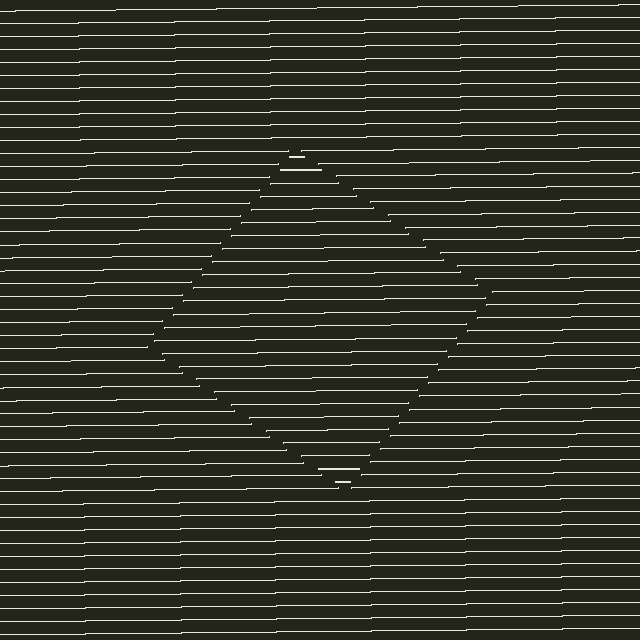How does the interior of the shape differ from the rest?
The interior of the shape contains the same grating, shifted by half a period — the contour is defined by the phase discontinuity where line-ends from the inner and outer gratings abut.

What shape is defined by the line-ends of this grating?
An illusory square. The interior of the shape contains the same grating, shifted by half a period — the contour is defined by the phase discontinuity where line-ends from the inner and outer gratings abut.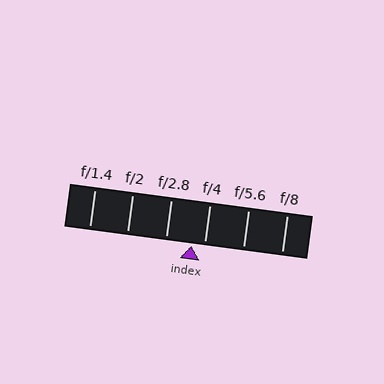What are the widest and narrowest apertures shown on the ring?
The widest aperture shown is f/1.4 and the narrowest is f/8.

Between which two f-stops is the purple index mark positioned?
The index mark is between f/2.8 and f/4.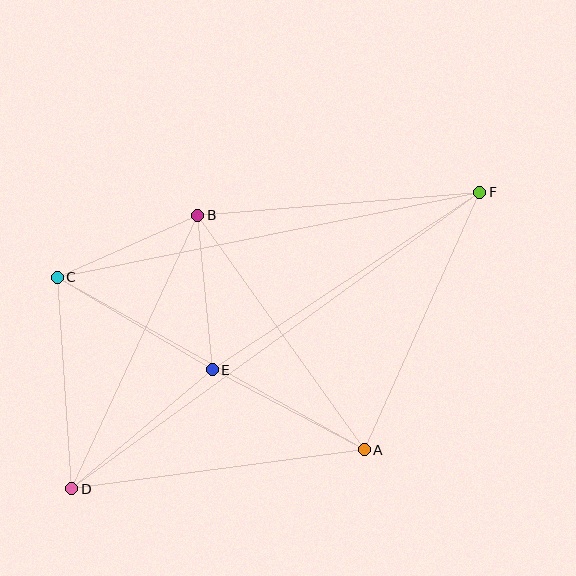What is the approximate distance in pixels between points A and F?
The distance between A and F is approximately 282 pixels.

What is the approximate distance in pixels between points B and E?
The distance between B and E is approximately 155 pixels.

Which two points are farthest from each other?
Points D and F are farthest from each other.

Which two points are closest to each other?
Points B and C are closest to each other.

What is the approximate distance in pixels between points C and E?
The distance between C and E is approximately 180 pixels.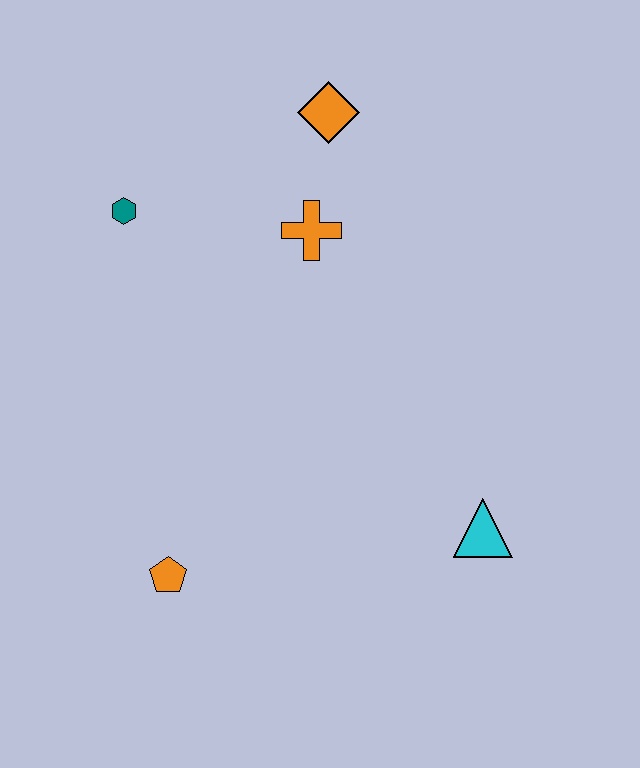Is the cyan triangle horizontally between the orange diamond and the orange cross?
No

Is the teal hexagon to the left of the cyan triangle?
Yes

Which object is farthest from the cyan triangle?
The teal hexagon is farthest from the cyan triangle.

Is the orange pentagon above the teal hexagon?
No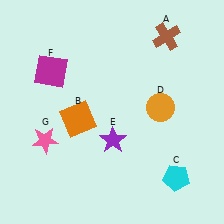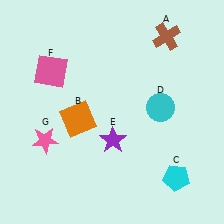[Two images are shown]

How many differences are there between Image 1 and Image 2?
There are 2 differences between the two images.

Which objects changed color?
D changed from orange to cyan. F changed from magenta to pink.